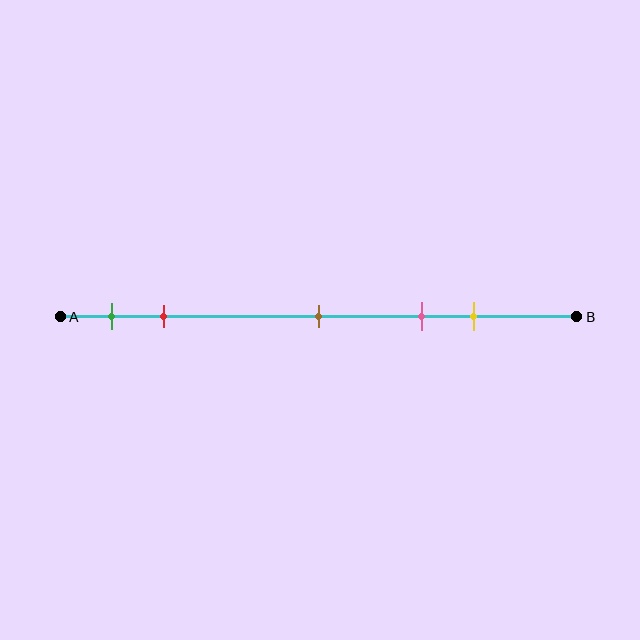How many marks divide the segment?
There are 5 marks dividing the segment.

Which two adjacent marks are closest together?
The green and red marks are the closest adjacent pair.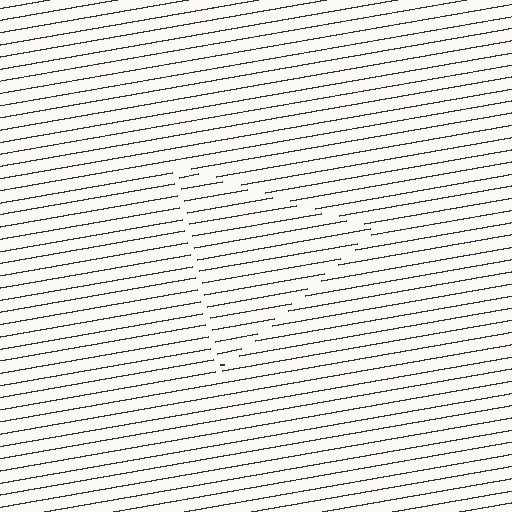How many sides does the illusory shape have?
3 sides — the line-ends trace a triangle.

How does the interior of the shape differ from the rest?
The interior of the shape contains the same grating, shifted by half a period — the contour is defined by the phase discontinuity where line-ends from the inner and outer gratings abut.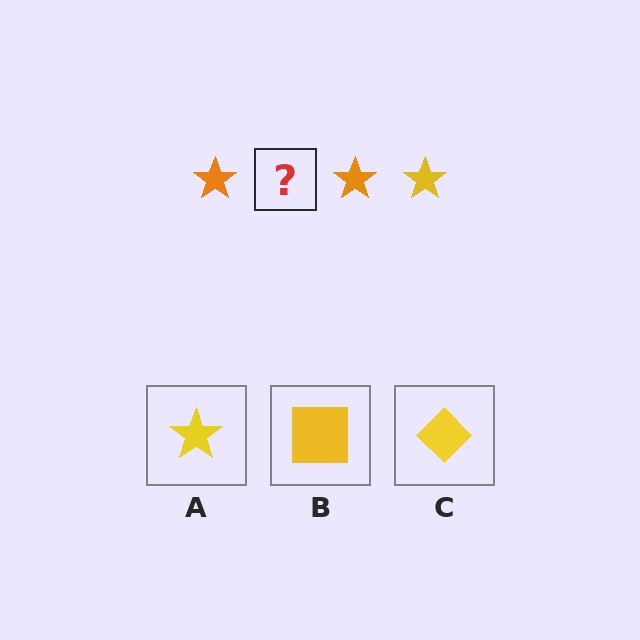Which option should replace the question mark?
Option A.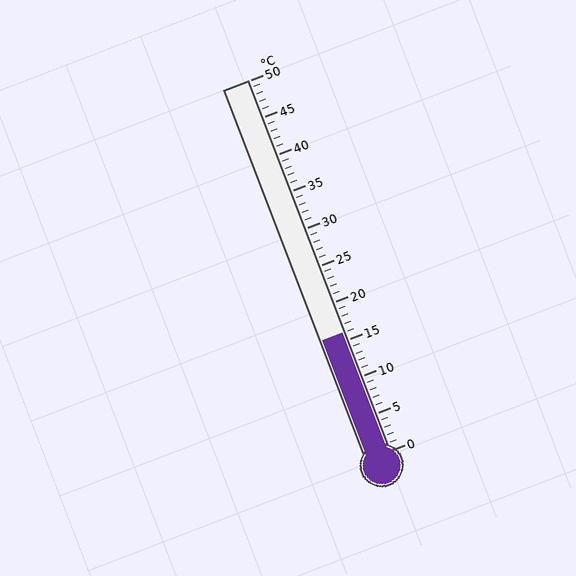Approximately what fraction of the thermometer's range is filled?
The thermometer is filled to approximately 30% of its range.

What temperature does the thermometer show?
The thermometer shows approximately 16°C.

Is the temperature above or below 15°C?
The temperature is above 15°C.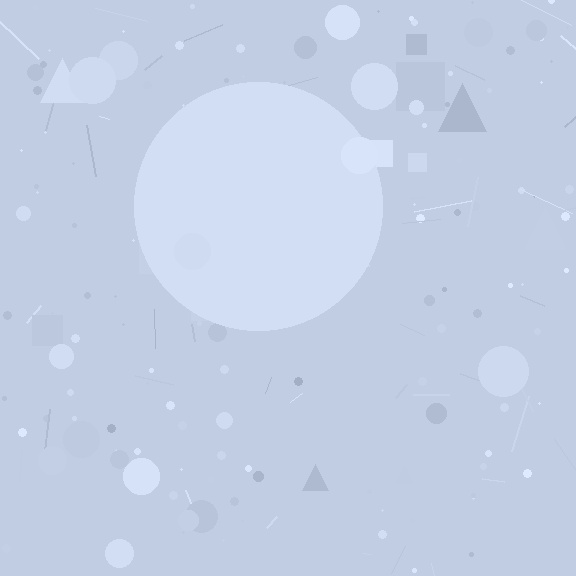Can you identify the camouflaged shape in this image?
The camouflaged shape is a circle.